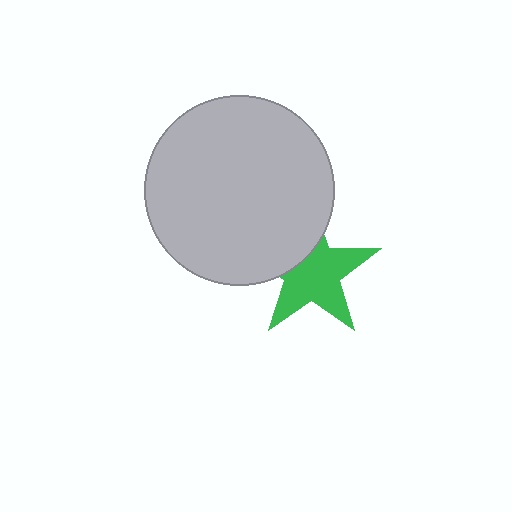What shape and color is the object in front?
The object in front is a light gray circle.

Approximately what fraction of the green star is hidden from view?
Roughly 31% of the green star is hidden behind the light gray circle.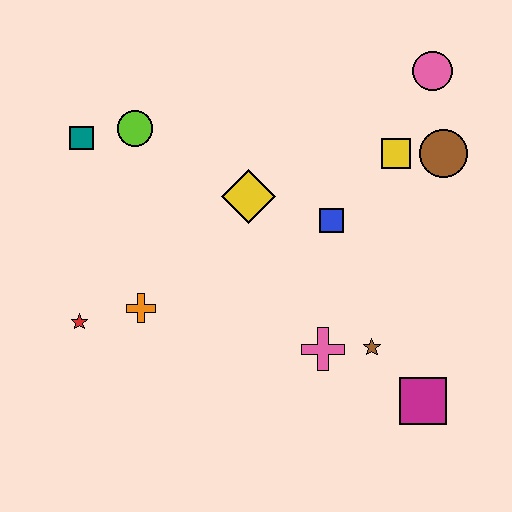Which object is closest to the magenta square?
The brown star is closest to the magenta square.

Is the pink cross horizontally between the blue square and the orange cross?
Yes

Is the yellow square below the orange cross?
No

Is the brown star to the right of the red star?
Yes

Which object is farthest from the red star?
The pink circle is farthest from the red star.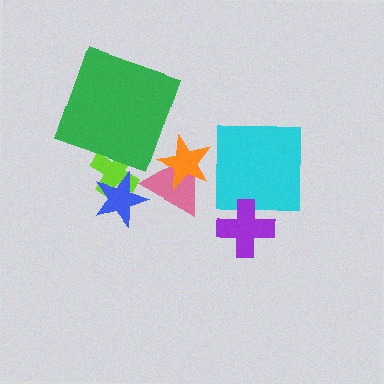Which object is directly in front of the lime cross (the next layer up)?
The blue star is directly in front of the lime cross.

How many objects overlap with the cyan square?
1 object overlaps with the cyan square.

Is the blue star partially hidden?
Yes, it is partially covered by another shape.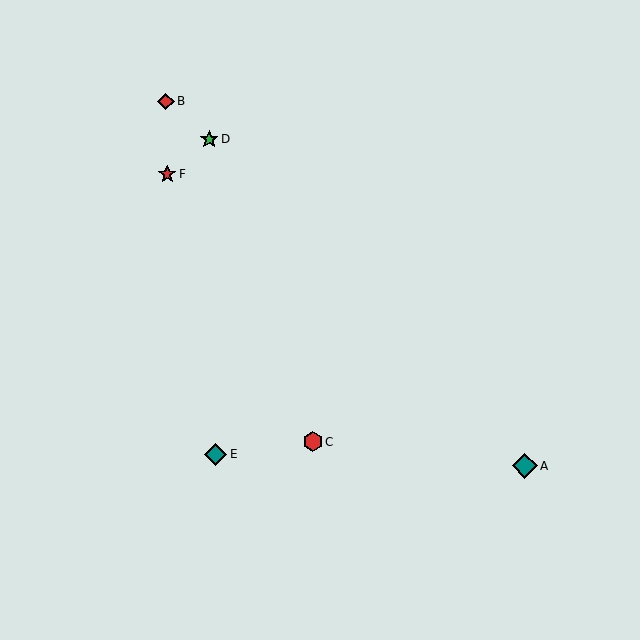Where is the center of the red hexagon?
The center of the red hexagon is at (313, 442).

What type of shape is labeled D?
Shape D is a green star.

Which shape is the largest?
The teal diamond (labeled A) is the largest.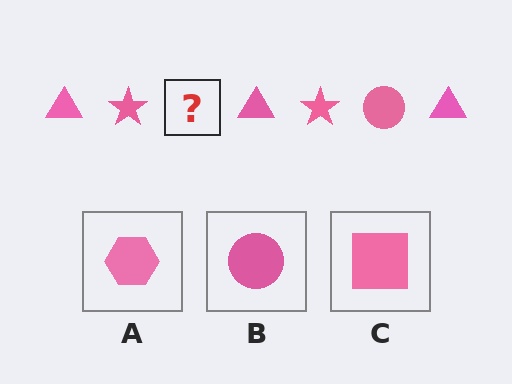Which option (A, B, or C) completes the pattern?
B.